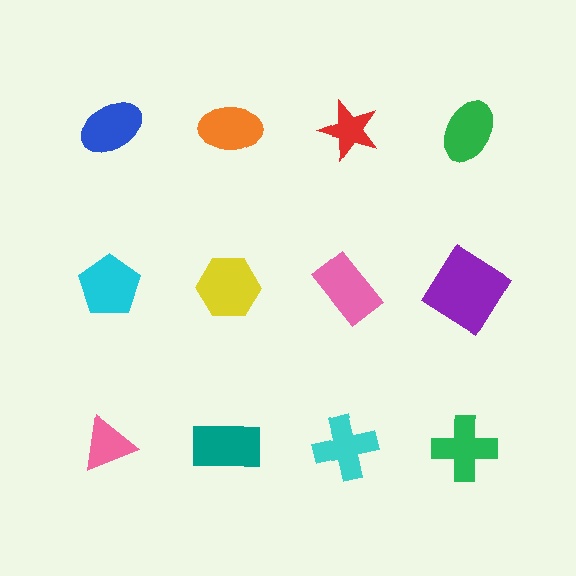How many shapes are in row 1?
4 shapes.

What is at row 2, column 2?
A yellow hexagon.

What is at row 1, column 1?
A blue ellipse.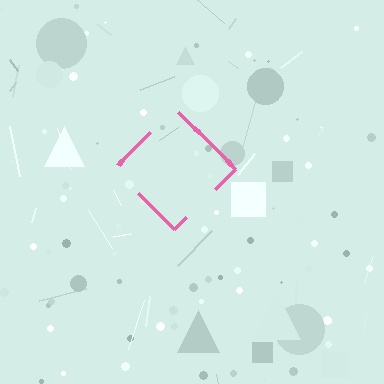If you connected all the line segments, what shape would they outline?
They would outline a diamond.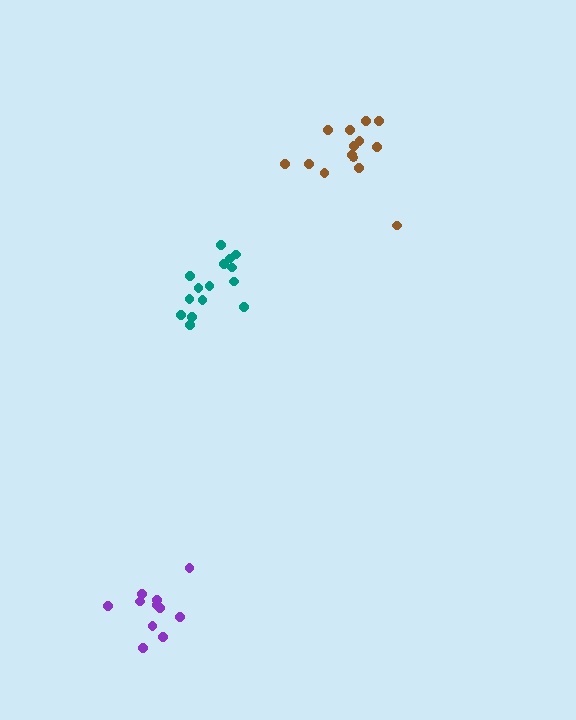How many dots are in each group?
Group 1: 14 dots, Group 2: 15 dots, Group 3: 11 dots (40 total).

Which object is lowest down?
The purple cluster is bottommost.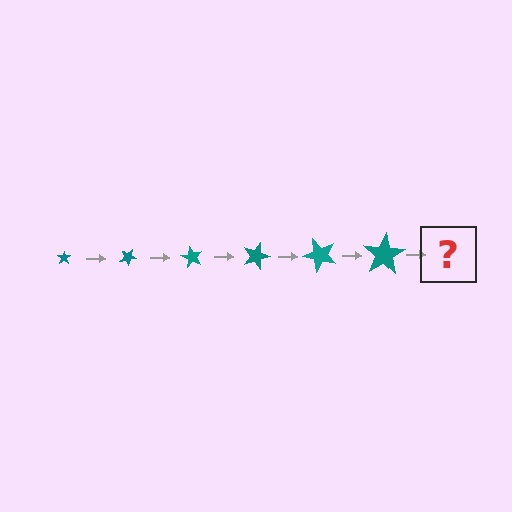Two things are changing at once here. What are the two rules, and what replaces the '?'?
The two rules are that the star grows larger each step and it rotates 30 degrees each step. The '?' should be a star, larger than the previous one and rotated 180 degrees from the start.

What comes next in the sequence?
The next element should be a star, larger than the previous one and rotated 180 degrees from the start.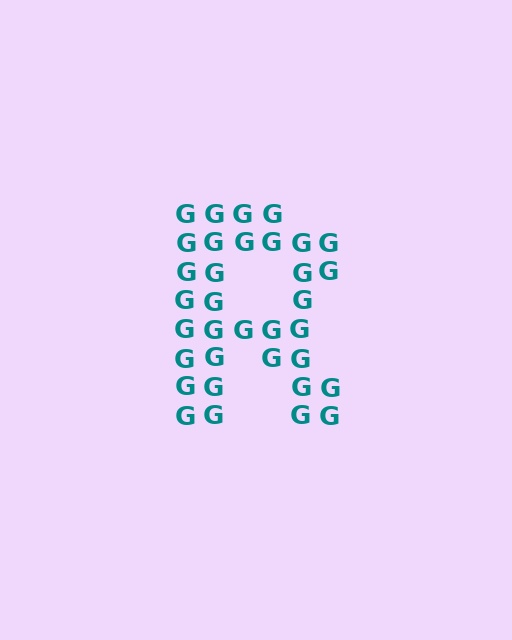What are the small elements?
The small elements are letter G's.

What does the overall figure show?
The overall figure shows the letter R.